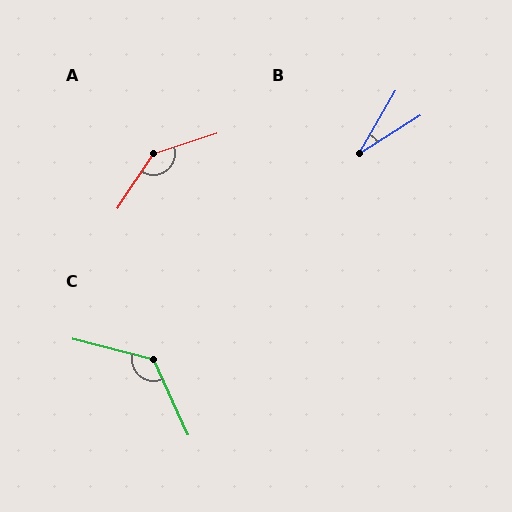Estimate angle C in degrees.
Approximately 129 degrees.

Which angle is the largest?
A, at approximately 141 degrees.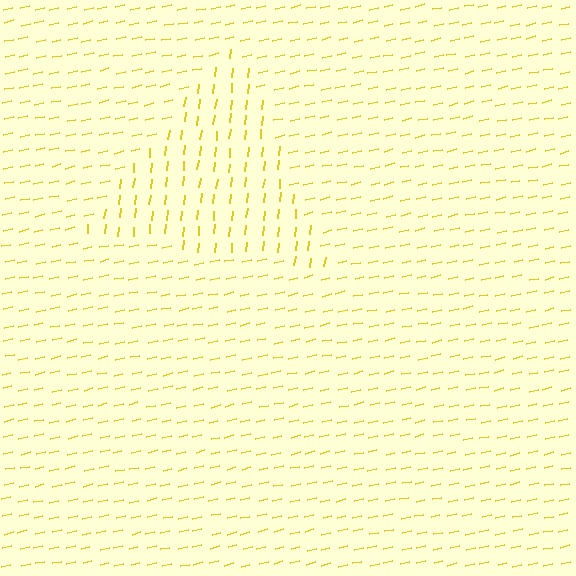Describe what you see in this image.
The image is filled with small yellow line segments. A triangle region in the image has lines oriented differently from the surrounding lines, creating a visible texture boundary.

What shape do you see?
I see a triangle.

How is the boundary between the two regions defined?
The boundary is defined purely by a change in line orientation (approximately 71 degrees difference). All lines are the same color and thickness.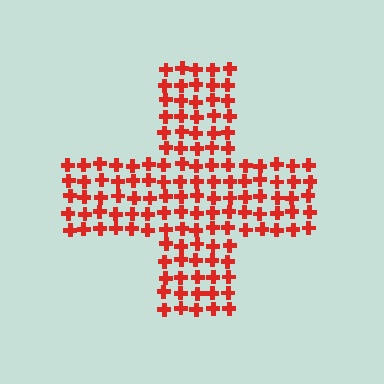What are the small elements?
The small elements are crosses.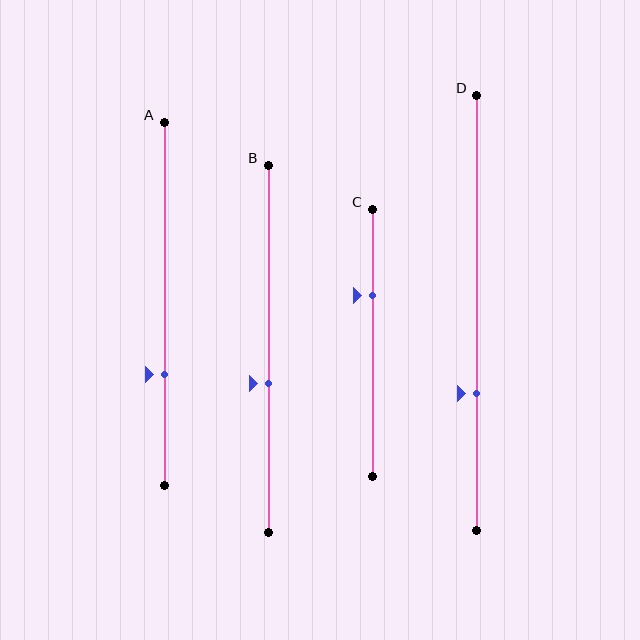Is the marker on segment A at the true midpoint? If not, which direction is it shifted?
No, the marker on segment A is shifted downward by about 19% of the segment length.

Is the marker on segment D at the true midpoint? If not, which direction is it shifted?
No, the marker on segment D is shifted downward by about 19% of the segment length.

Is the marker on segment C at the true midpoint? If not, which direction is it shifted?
No, the marker on segment C is shifted upward by about 18% of the segment length.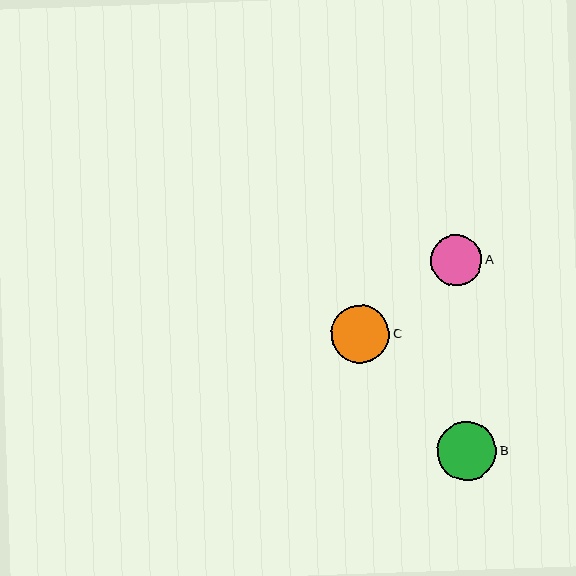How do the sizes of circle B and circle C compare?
Circle B and circle C are approximately the same size.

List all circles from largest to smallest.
From largest to smallest: B, C, A.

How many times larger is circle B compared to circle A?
Circle B is approximately 1.2 times the size of circle A.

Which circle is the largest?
Circle B is the largest with a size of approximately 59 pixels.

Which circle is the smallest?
Circle A is the smallest with a size of approximately 51 pixels.